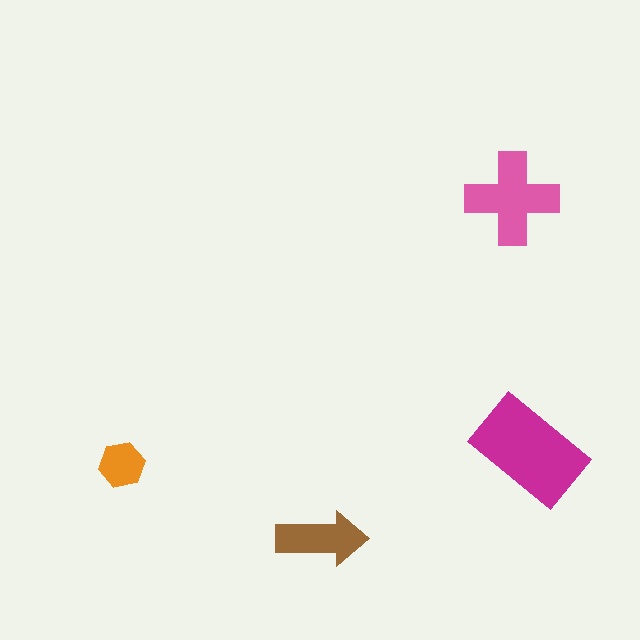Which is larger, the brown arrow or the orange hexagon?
The brown arrow.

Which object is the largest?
The magenta rectangle.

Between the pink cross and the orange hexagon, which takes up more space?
The pink cross.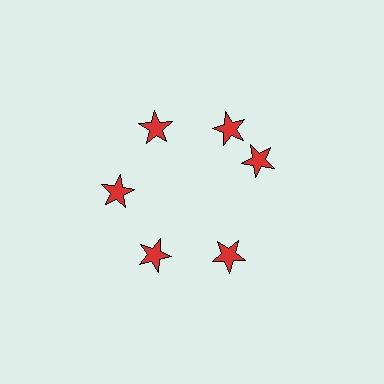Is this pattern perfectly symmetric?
No. The 6 red stars are arranged in a ring, but one element near the 3 o'clock position is rotated out of alignment along the ring, breaking the 6-fold rotational symmetry.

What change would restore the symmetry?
The symmetry would be restored by rotating it back into even spacing with its neighbors so that all 6 stars sit at equal angles and equal distance from the center.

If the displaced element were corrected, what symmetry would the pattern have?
It would have 6-fold rotational symmetry — the pattern would map onto itself every 60 degrees.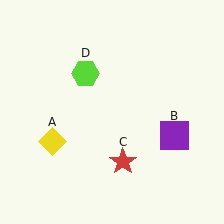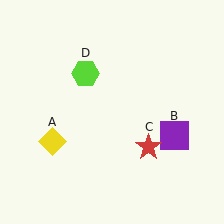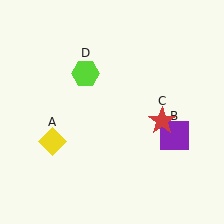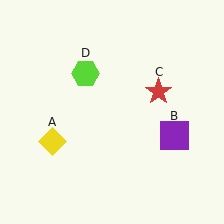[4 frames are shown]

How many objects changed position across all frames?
1 object changed position: red star (object C).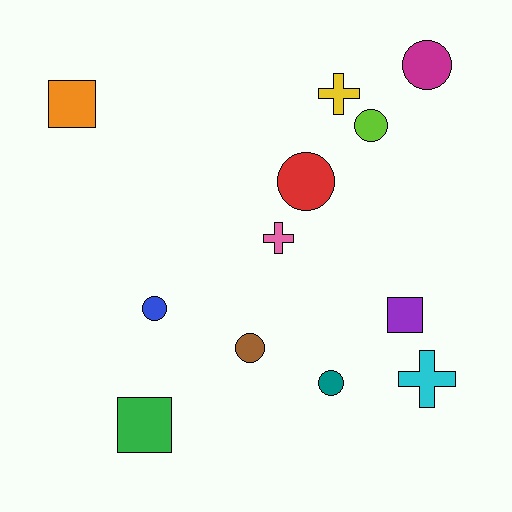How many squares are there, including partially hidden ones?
There are 3 squares.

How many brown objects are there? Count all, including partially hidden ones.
There is 1 brown object.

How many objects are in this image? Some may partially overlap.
There are 12 objects.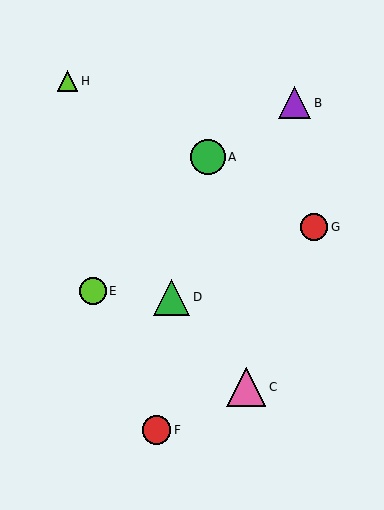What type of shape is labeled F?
Shape F is a red circle.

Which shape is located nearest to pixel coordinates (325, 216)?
The red circle (labeled G) at (314, 227) is nearest to that location.